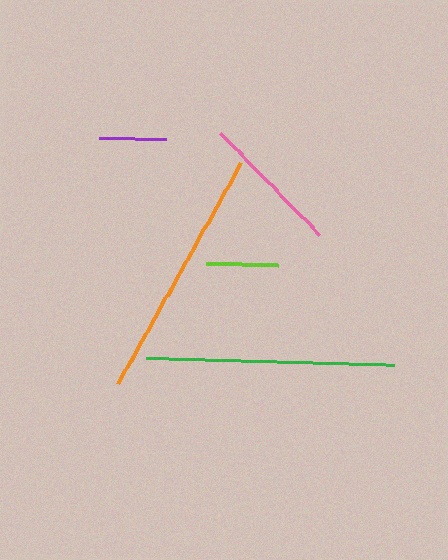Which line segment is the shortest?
The purple line is the shortest at approximately 67 pixels.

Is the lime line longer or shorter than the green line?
The green line is longer than the lime line.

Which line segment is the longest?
The orange line is the longest at approximately 253 pixels.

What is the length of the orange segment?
The orange segment is approximately 253 pixels long.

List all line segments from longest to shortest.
From longest to shortest: orange, green, pink, lime, purple.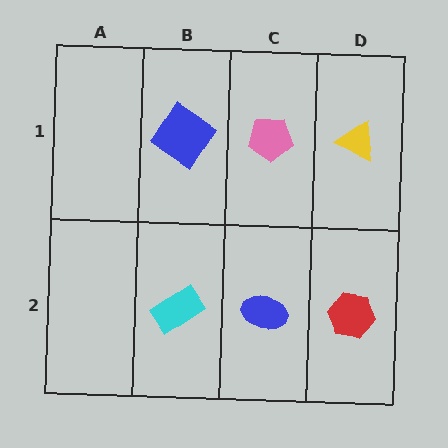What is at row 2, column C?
A blue ellipse.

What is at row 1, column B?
A blue diamond.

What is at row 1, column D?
A yellow triangle.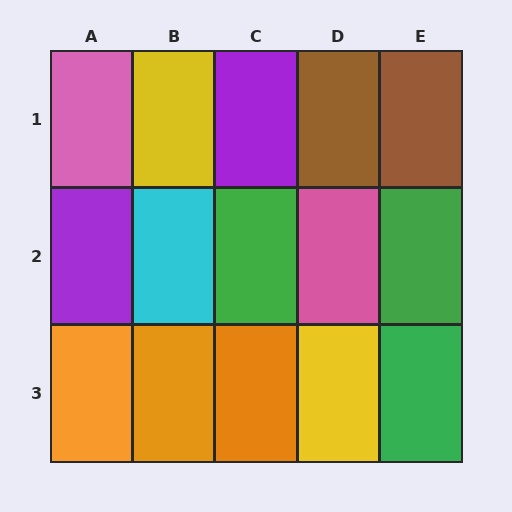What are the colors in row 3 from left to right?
Orange, orange, orange, yellow, green.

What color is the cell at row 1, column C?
Purple.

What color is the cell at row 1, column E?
Brown.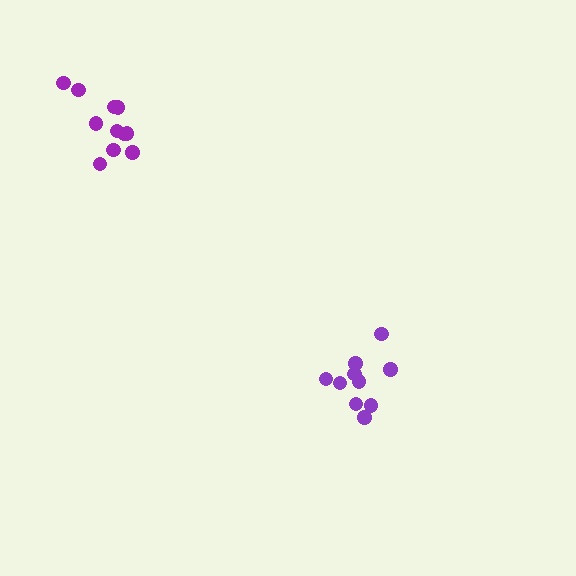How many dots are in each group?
Group 1: 11 dots, Group 2: 10 dots (21 total).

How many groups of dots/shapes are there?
There are 2 groups.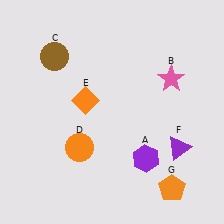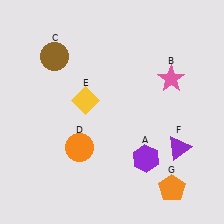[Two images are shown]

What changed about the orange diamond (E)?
In Image 1, E is orange. In Image 2, it changed to yellow.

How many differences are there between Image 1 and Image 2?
There is 1 difference between the two images.